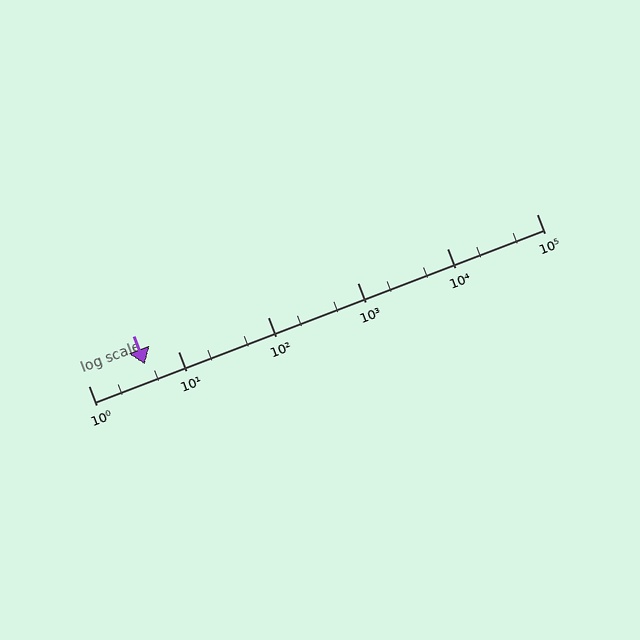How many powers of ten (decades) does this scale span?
The scale spans 5 decades, from 1 to 100000.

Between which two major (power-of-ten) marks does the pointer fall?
The pointer is between 1 and 10.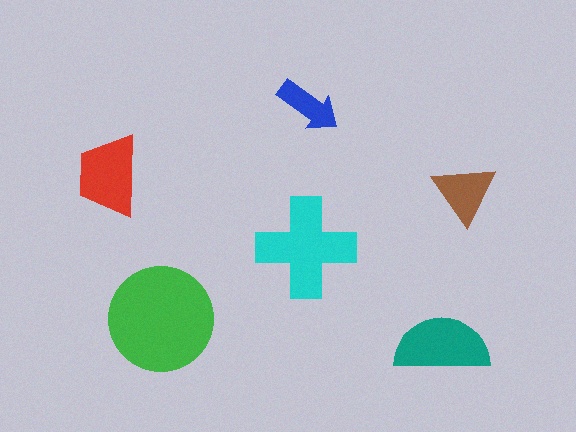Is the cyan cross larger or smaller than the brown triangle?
Larger.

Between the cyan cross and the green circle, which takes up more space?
The green circle.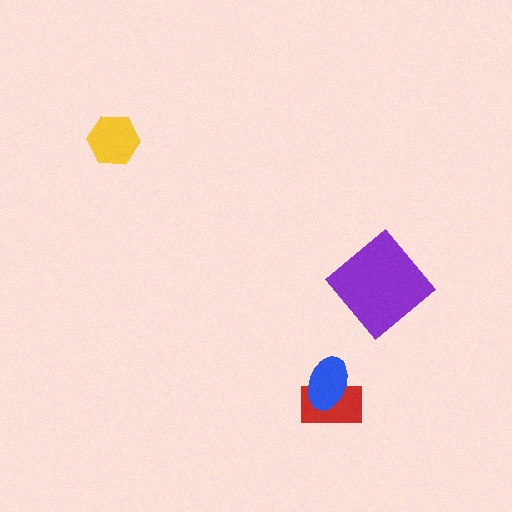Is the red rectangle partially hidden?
Yes, it is partially covered by another shape.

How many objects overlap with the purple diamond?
0 objects overlap with the purple diamond.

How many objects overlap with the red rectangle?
1 object overlaps with the red rectangle.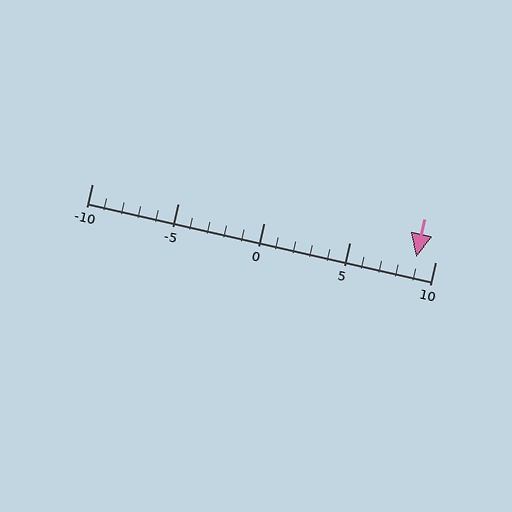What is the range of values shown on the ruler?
The ruler shows values from -10 to 10.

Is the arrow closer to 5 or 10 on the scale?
The arrow is closer to 10.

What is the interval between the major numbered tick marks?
The major tick marks are spaced 5 units apart.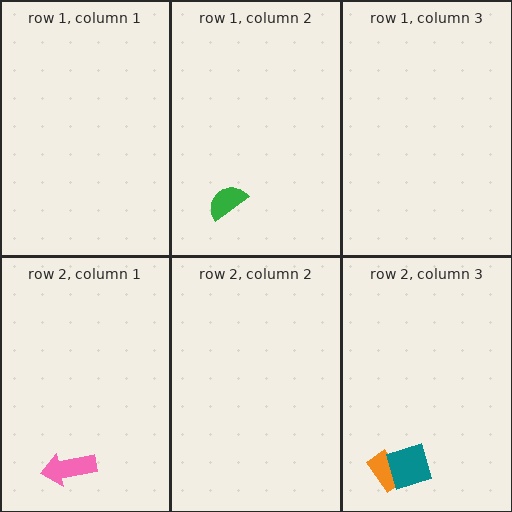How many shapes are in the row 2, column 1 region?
1.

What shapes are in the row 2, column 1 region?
The pink arrow.